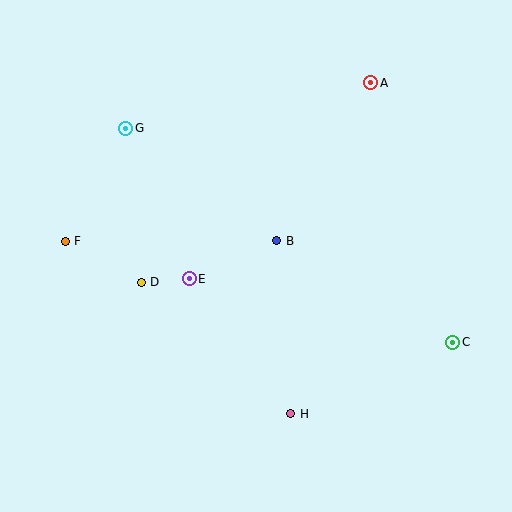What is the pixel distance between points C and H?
The distance between C and H is 177 pixels.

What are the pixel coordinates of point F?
Point F is at (65, 241).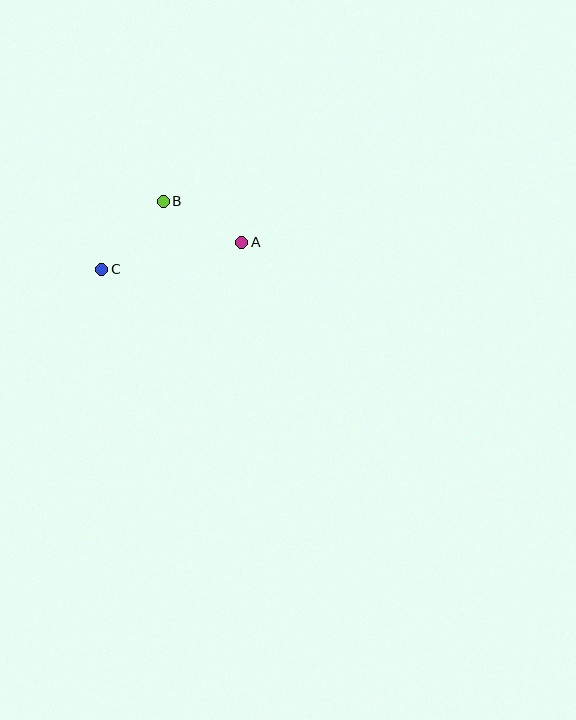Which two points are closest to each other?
Points A and B are closest to each other.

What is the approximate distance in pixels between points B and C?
The distance between B and C is approximately 92 pixels.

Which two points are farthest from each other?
Points A and C are farthest from each other.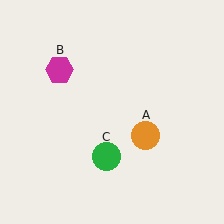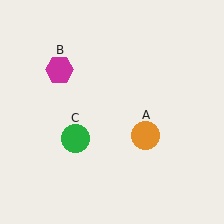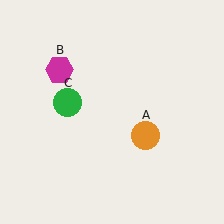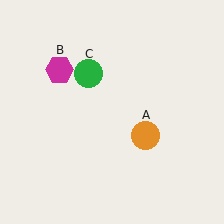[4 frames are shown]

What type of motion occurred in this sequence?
The green circle (object C) rotated clockwise around the center of the scene.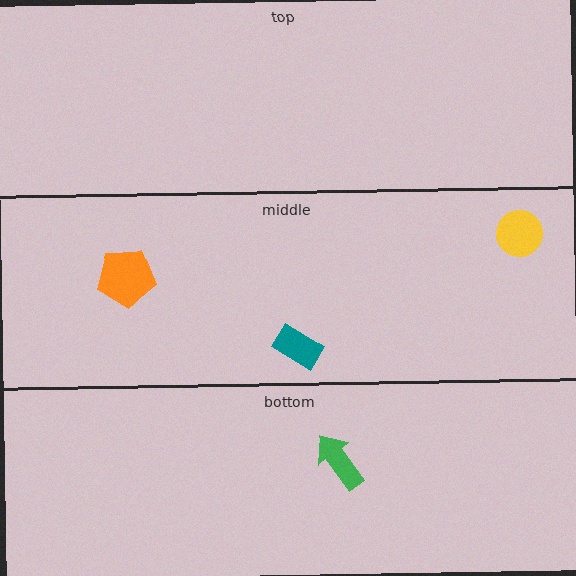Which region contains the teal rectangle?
The middle region.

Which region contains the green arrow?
The bottom region.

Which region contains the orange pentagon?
The middle region.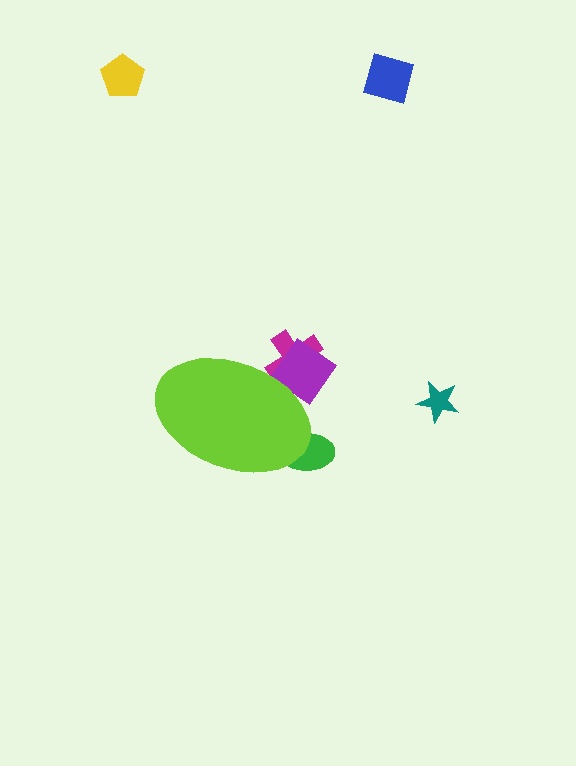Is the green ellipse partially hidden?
Yes, the green ellipse is partially hidden behind the lime ellipse.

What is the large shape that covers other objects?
A lime ellipse.